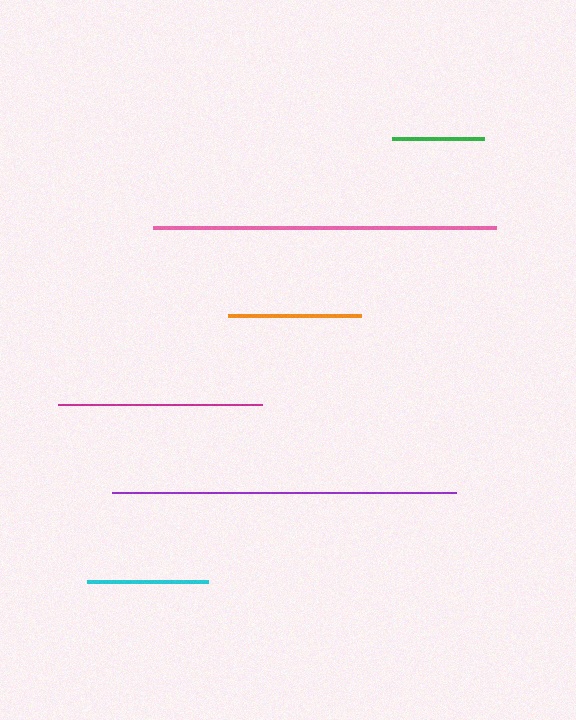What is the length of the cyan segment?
The cyan segment is approximately 121 pixels long.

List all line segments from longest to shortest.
From longest to shortest: purple, pink, magenta, orange, cyan, green.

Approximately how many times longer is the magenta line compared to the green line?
The magenta line is approximately 2.2 times the length of the green line.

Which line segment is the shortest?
The green line is the shortest at approximately 92 pixels.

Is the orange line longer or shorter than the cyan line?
The orange line is longer than the cyan line.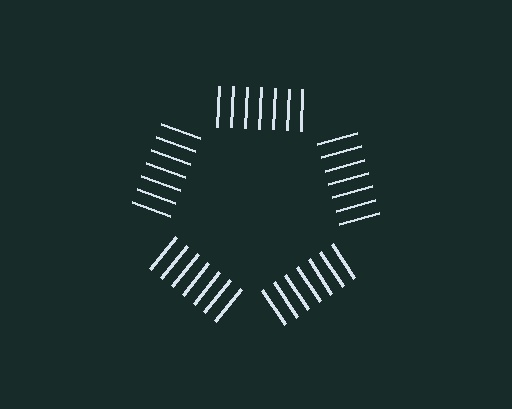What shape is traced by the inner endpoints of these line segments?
An illusory pentagon — the line segments terminate on its edges but no continuous stroke is drawn.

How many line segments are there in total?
35 — 7 along each of the 5 edges.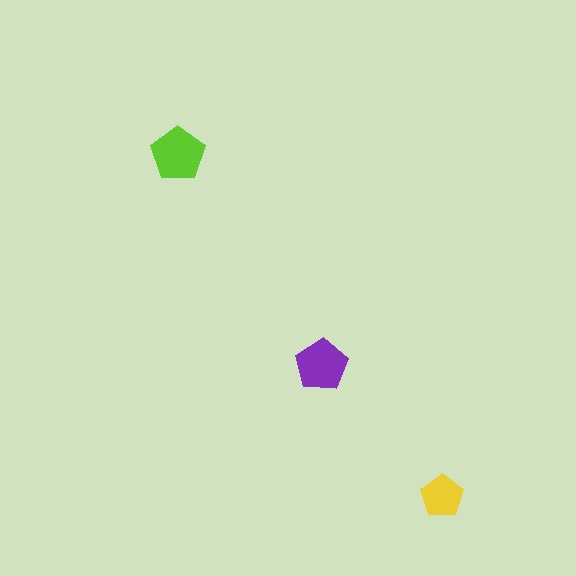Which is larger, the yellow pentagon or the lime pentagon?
The lime one.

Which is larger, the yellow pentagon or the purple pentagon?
The purple one.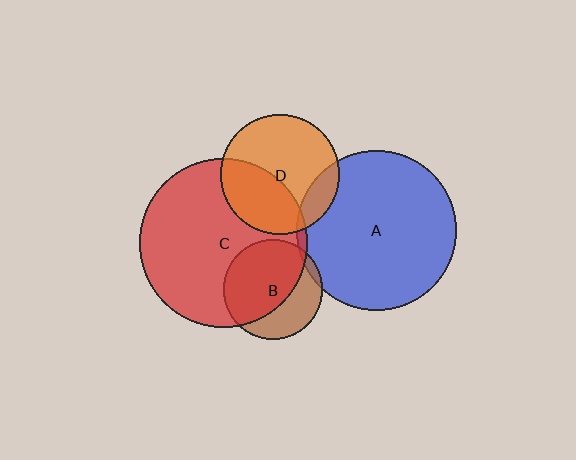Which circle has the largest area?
Circle C (red).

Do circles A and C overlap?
Yes.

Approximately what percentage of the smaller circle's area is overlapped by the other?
Approximately 5%.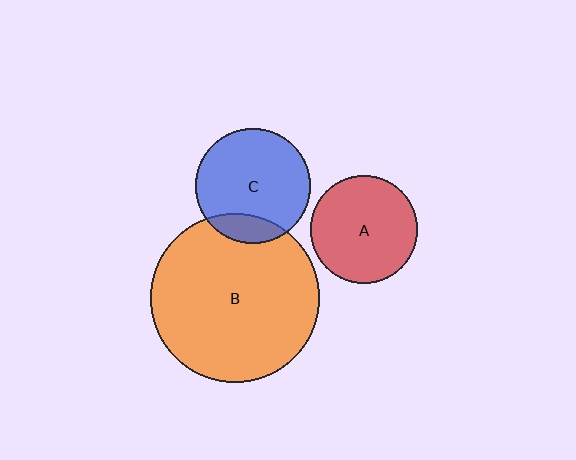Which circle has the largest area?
Circle B (orange).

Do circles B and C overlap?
Yes.